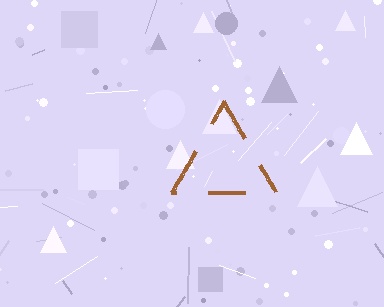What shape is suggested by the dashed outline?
The dashed outline suggests a triangle.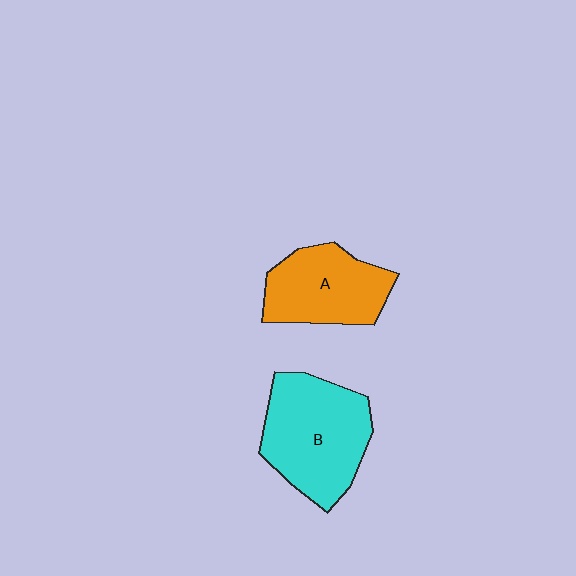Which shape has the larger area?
Shape B (cyan).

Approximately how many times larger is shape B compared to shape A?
Approximately 1.3 times.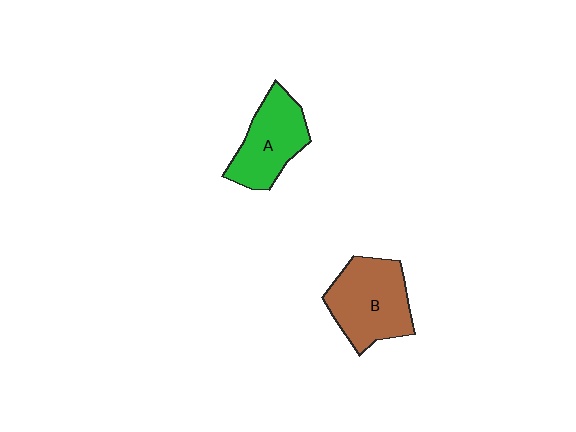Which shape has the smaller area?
Shape A (green).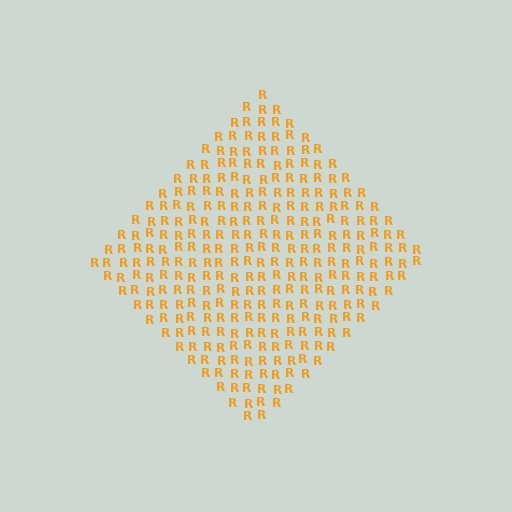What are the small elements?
The small elements are letter R's.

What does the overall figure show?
The overall figure shows a diamond.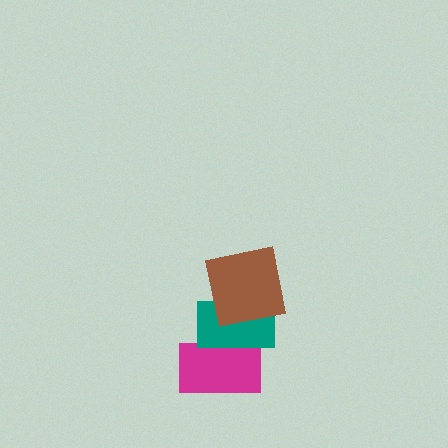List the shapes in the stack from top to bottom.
From top to bottom: the brown square, the teal rectangle, the magenta rectangle.